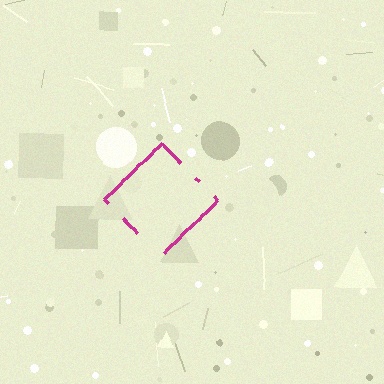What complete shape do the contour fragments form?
The contour fragments form a diamond.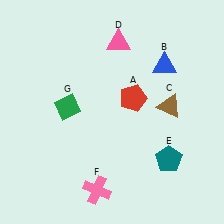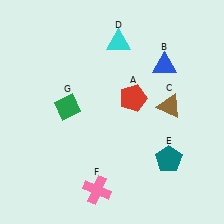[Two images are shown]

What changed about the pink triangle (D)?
In Image 1, D is pink. In Image 2, it changed to cyan.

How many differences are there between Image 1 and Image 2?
There is 1 difference between the two images.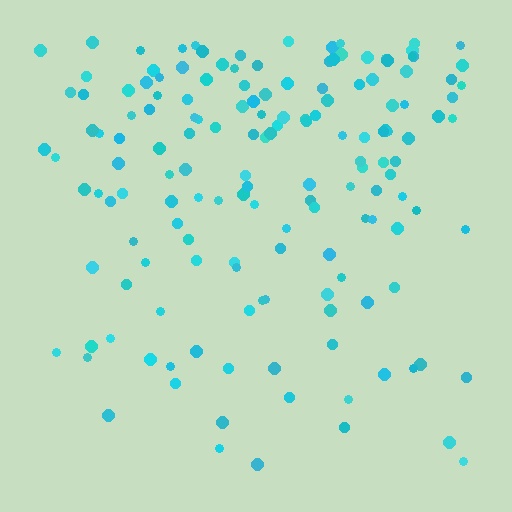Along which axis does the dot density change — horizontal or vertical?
Vertical.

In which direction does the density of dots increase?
From bottom to top, with the top side densest.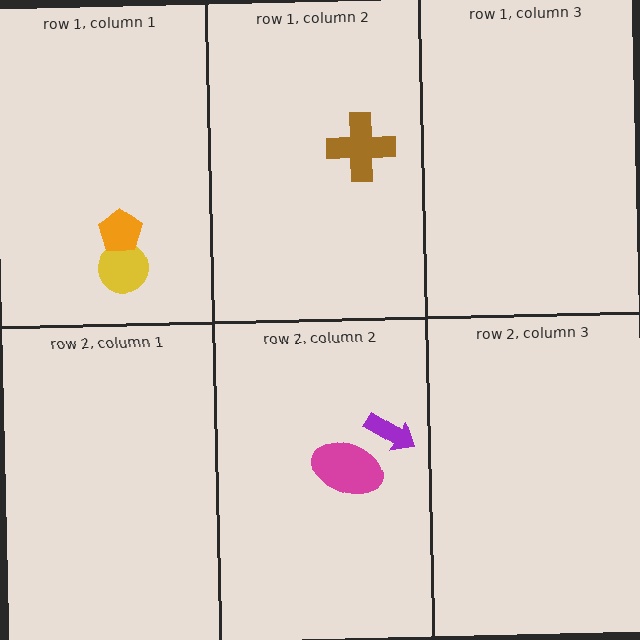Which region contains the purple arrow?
The row 2, column 2 region.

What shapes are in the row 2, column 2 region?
The magenta ellipse, the purple arrow.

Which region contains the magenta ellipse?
The row 2, column 2 region.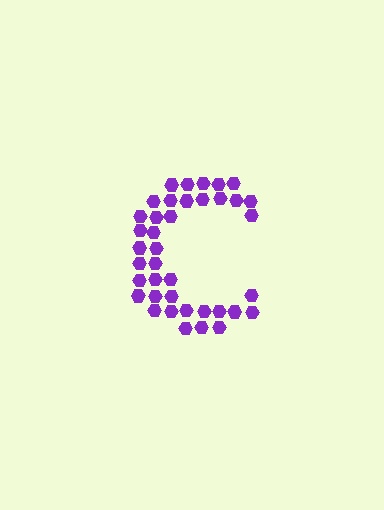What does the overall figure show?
The overall figure shows the letter C.